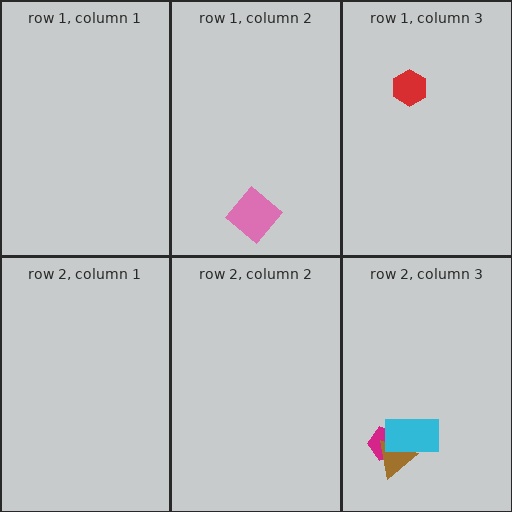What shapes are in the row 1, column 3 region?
The red hexagon.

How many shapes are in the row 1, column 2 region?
1.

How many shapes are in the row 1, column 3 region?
1.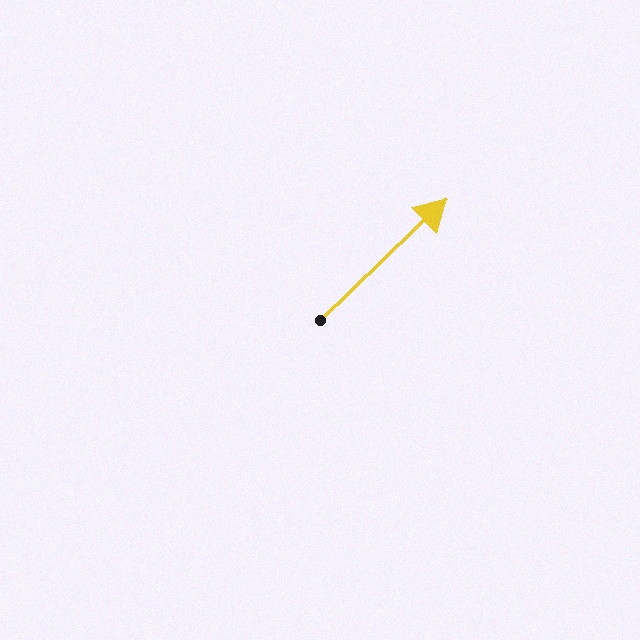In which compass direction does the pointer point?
Northeast.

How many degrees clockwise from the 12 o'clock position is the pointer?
Approximately 46 degrees.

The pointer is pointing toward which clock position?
Roughly 2 o'clock.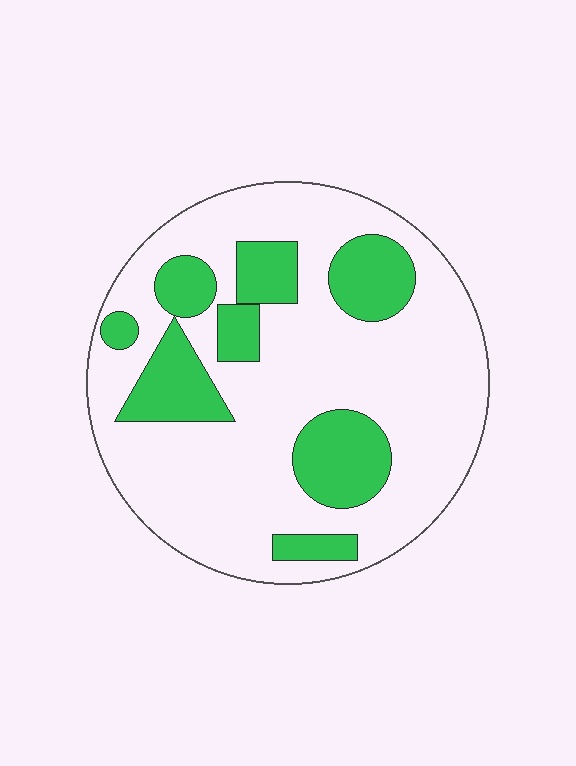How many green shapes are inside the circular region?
8.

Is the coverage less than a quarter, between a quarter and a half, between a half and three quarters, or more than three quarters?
Between a quarter and a half.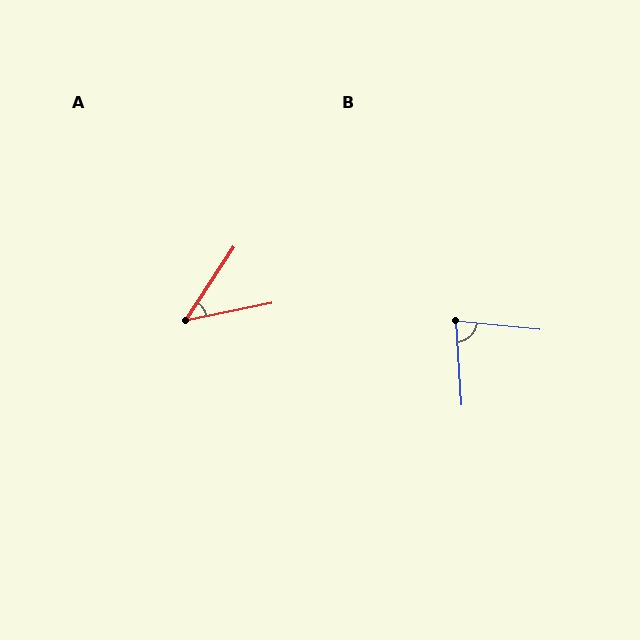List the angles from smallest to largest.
A (45°), B (81°).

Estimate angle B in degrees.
Approximately 81 degrees.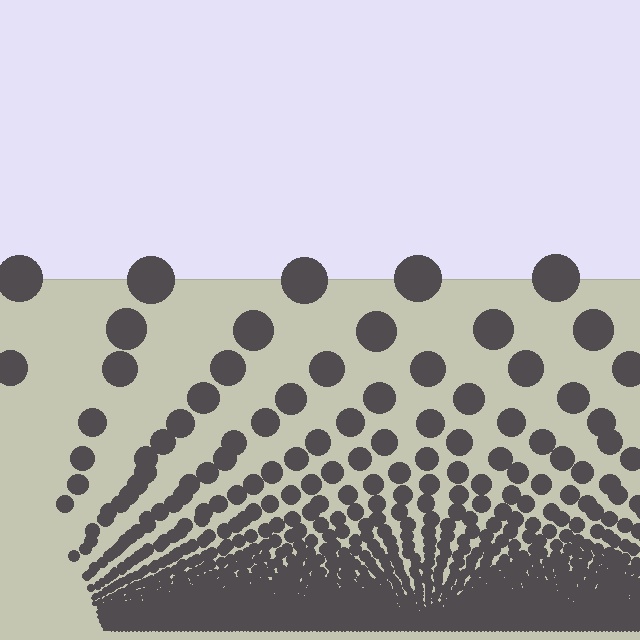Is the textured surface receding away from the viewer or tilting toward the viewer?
The surface appears to tilt toward the viewer. Texture elements get larger and sparser toward the top.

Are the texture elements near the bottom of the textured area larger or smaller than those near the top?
Smaller. The gradient is inverted — elements near the bottom are smaller and denser.